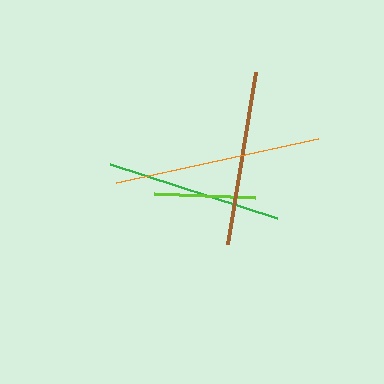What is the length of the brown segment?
The brown segment is approximately 174 pixels long.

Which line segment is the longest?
The orange line is the longest at approximately 207 pixels.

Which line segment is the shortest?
The lime line is the shortest at approximately 101 pixels.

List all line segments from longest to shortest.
From longest to shortest: orange, green, brown, lime.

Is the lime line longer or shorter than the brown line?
The brown line is longer than the lime line.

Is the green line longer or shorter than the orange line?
The orange line is longer than the green line.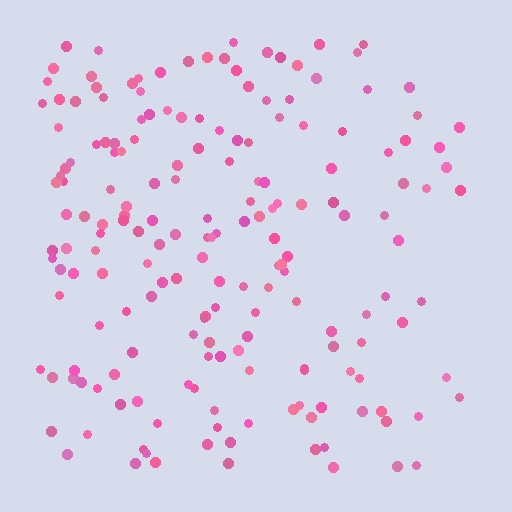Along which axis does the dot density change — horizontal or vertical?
Horizontal.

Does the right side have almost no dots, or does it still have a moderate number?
Still a moderate number, just noticeably fewer than the left.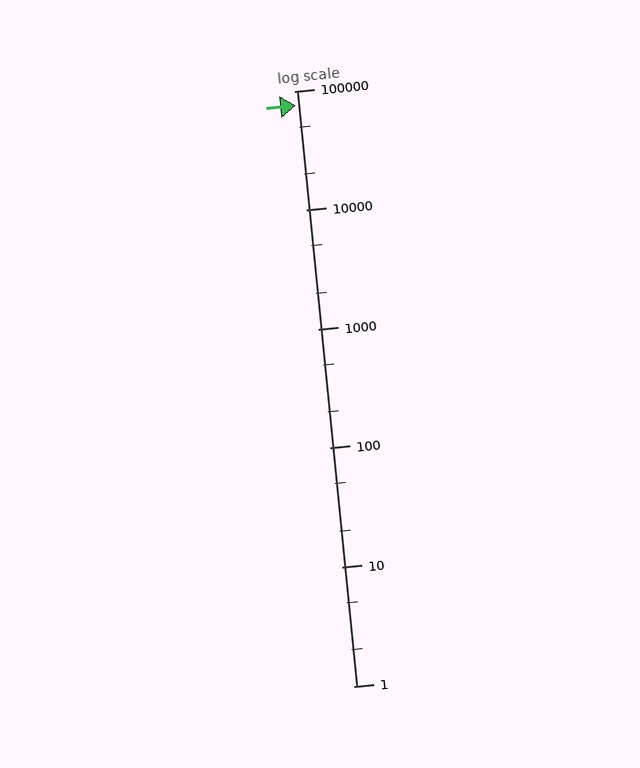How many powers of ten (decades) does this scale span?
The scale spans 5 decades, from 1 to 100000.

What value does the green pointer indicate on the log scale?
The pointer indicates approximately 75000.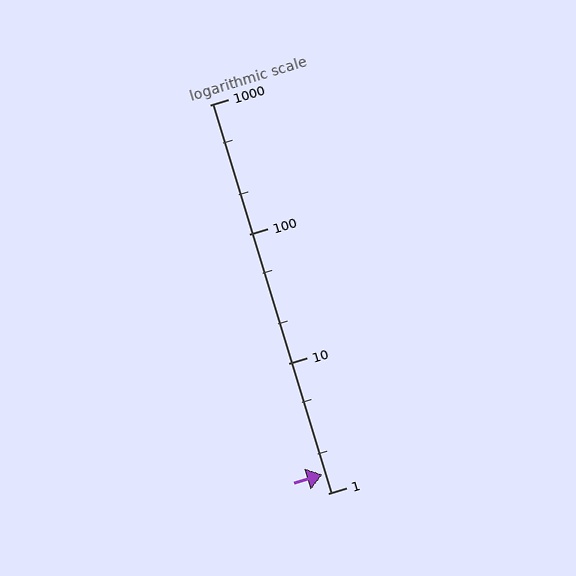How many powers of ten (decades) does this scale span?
The scale spans 3 decades, from 1 to 1000.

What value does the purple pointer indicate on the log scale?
The pointer indicates approximately 1.4.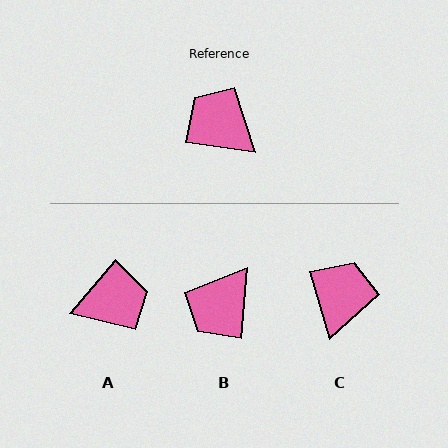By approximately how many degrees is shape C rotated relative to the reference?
Approximately 66 degrees clockwise.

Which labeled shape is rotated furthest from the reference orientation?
A, about 122 degrees away.